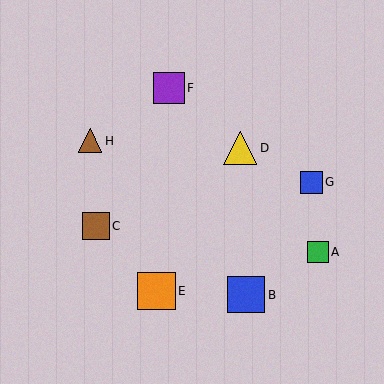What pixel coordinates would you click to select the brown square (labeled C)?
Click at (96, 226) to select the brown square C.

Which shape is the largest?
The orange square (labeled E) is the largest.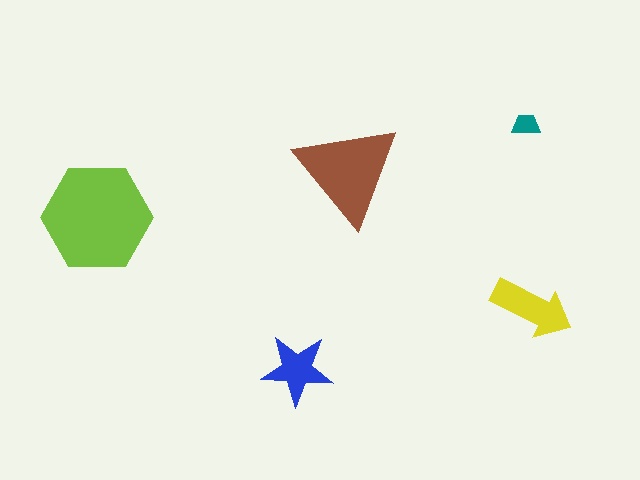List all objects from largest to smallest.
The lime hexagon, the brown triangle, the yellow arrow, the blue star, the teal trapezoid.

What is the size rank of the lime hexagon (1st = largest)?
1st.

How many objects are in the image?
There are 5 objects in the image.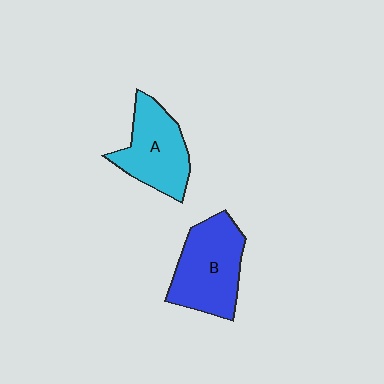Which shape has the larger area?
Shape B (blue).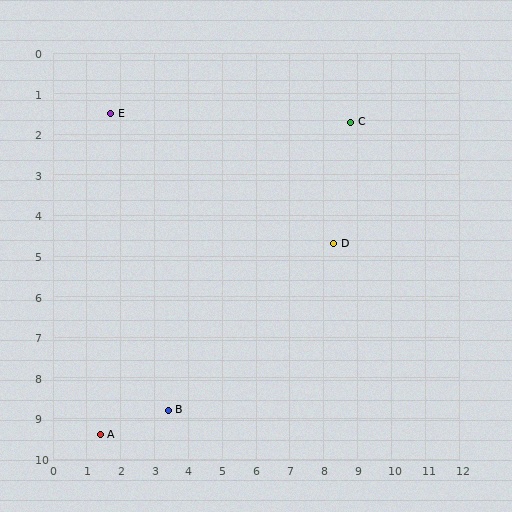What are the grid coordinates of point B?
Point B is at approximately (3.4, 8.8).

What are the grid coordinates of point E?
Point E is at approximately (1.7, 1.5).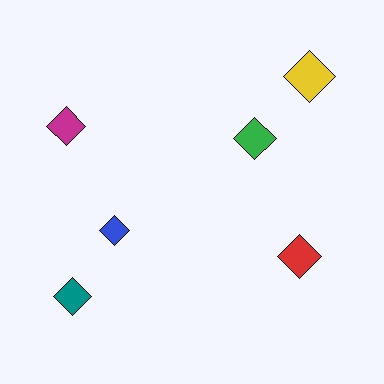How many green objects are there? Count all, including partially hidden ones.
There is 1 green object.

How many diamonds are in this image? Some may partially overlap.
There are 6 diamonds.